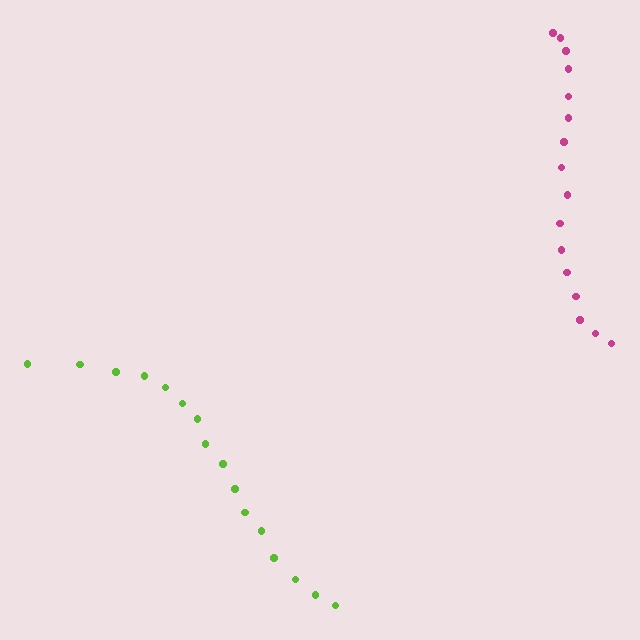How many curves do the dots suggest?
There are 2 distinct paths.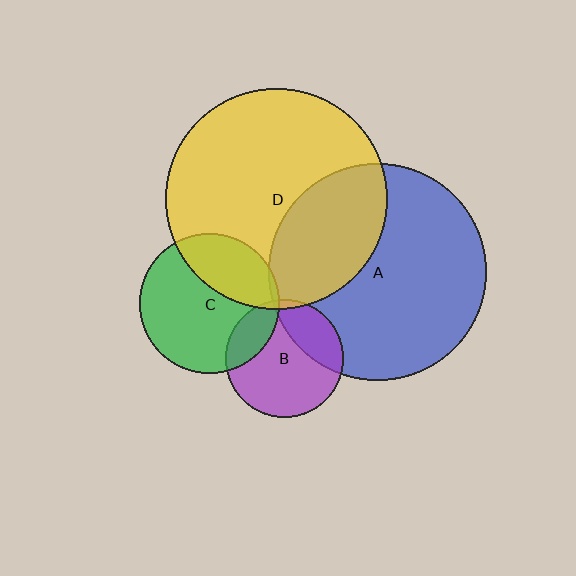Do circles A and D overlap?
Yes.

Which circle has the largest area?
Circle D (yellow).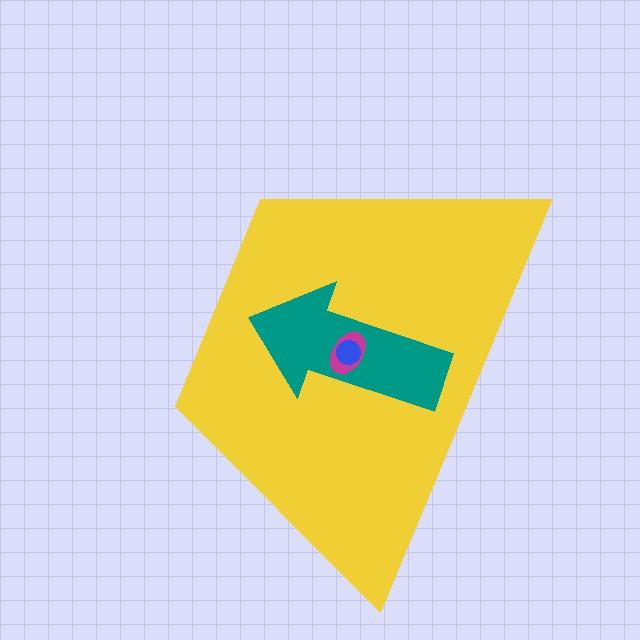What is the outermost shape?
The yellow trapezoid.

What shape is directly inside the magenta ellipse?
The blue circle.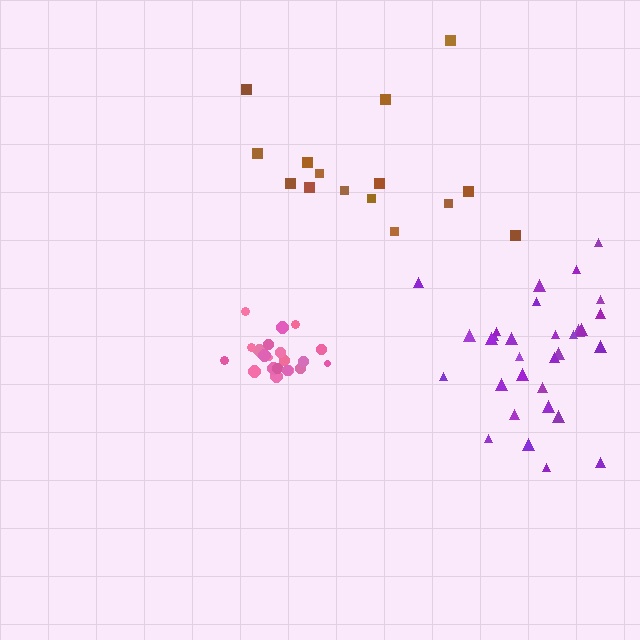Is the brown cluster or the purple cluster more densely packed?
Purple.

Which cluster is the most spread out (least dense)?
Brown.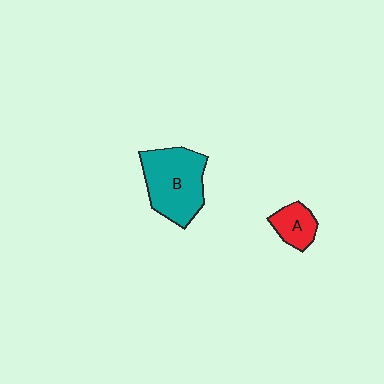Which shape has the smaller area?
Shape A (red).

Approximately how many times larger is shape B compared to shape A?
Approximately 2.5 times.